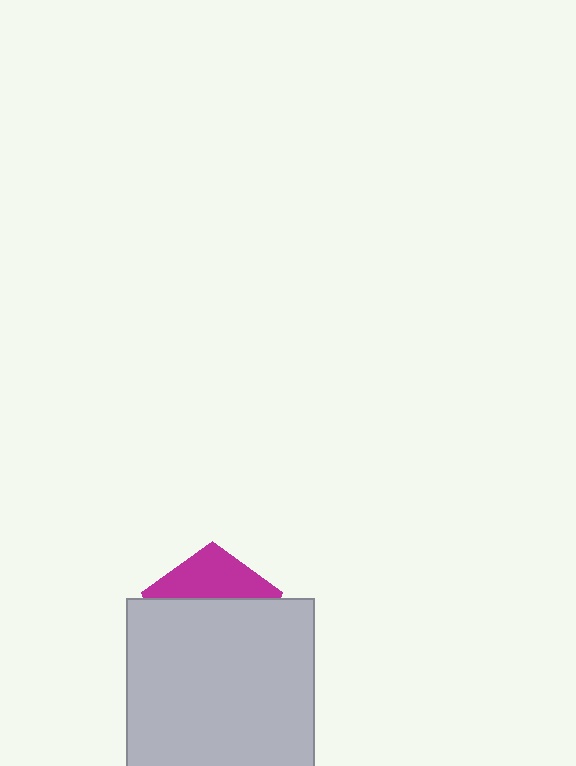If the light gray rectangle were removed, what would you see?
You would see the complete magenta pentagon.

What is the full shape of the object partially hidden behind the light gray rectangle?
The partially hidden object is a magenta pentagon.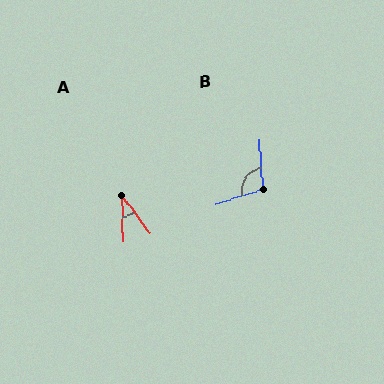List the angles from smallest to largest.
A (34°), B (103°).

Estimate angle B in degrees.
Approximately 103 degrees.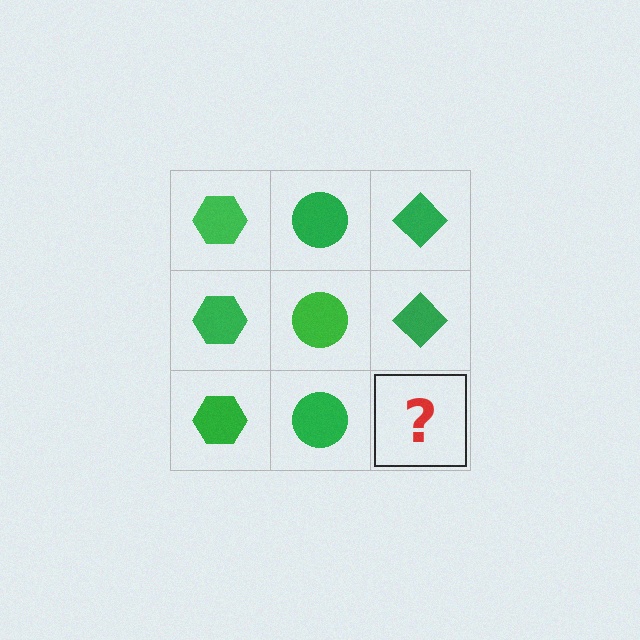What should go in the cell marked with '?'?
The missing cell should contain a green diamond.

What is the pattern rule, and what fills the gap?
The rule is that each column has a consistent shape. The gap should be filled with a green diamond.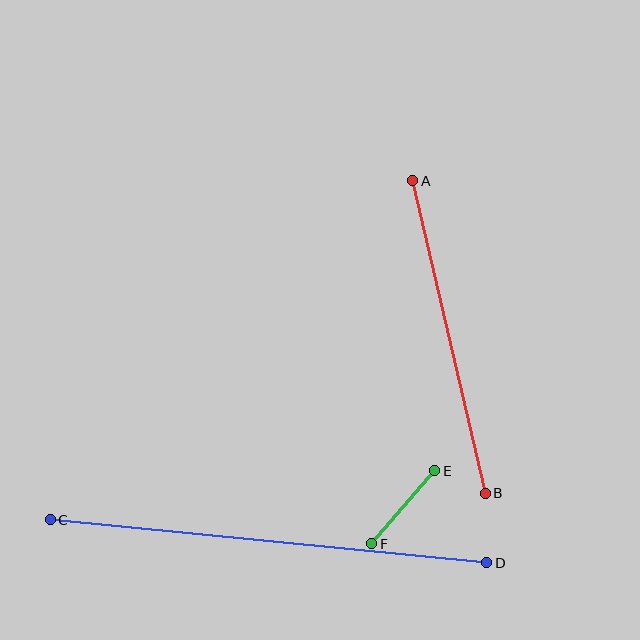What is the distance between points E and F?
The distance is approximately 96 pixels.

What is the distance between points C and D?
The distance is approximately 439 pixels.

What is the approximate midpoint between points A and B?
The midpoint is at approximately (449, 337) pixels.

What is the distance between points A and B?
The distance is approximately 321 pixels.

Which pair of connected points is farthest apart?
Points C and D are farthest apart.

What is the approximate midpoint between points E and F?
The midpoint is at approximately (403, 507) pixels.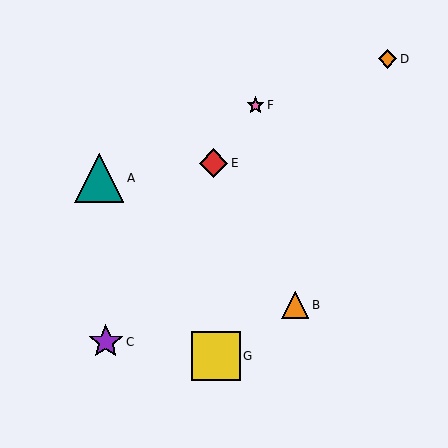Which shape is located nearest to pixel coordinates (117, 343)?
The purple star (labeled C) at (106, 342) is nearest to that location.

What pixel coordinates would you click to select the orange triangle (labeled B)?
Click at (295, 305) to select the orange triangle B.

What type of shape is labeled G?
Shape G is a yellow square.